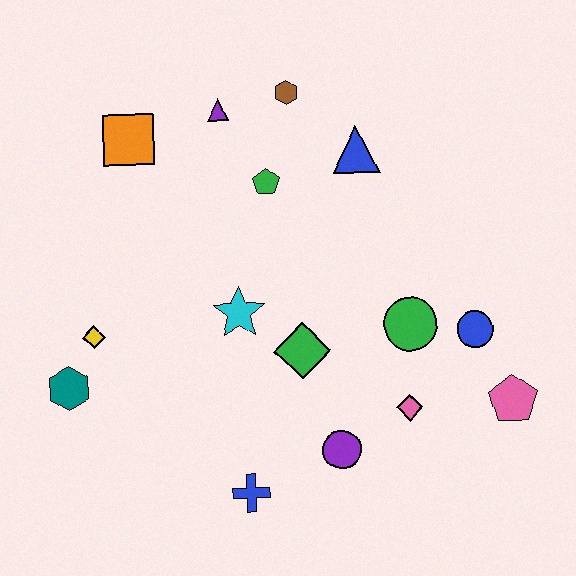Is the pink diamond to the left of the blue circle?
Yes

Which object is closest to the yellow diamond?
The teal hexagon is closest to the yellow diamond.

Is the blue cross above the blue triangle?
No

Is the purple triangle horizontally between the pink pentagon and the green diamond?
No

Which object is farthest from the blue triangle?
The teal hexagon is farthest from the blue triangle.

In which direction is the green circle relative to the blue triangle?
The green circle is below the blue triangle.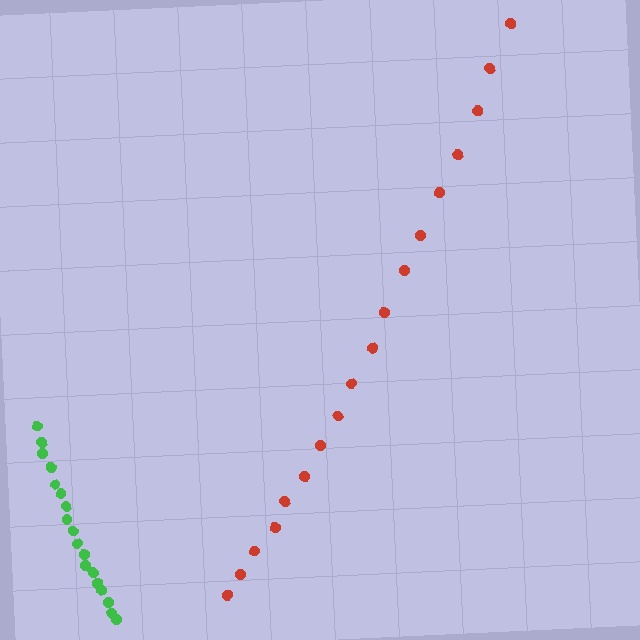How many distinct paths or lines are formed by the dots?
There are 2 distinct paths.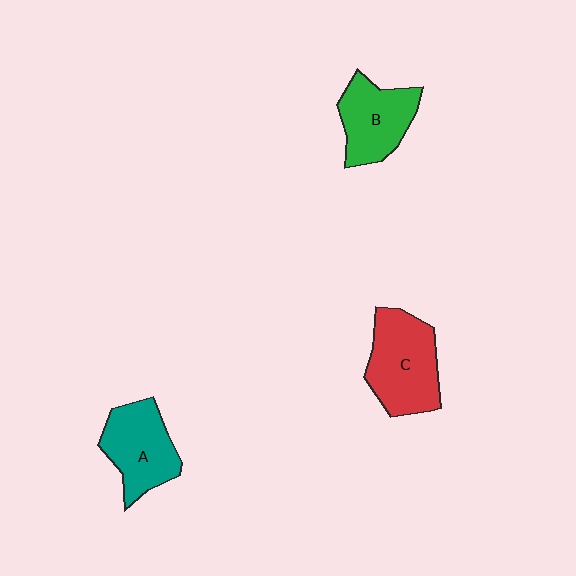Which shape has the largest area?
Shape C (red).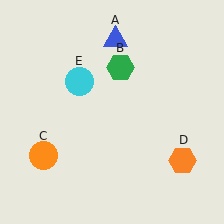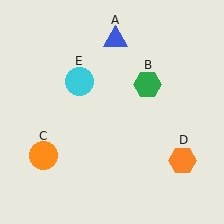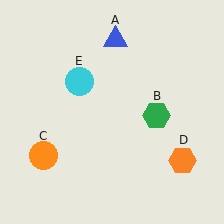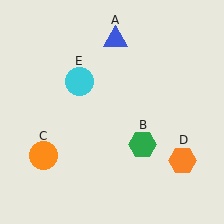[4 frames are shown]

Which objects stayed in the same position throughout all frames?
Blue triangle (object A) and orange circle (object C) and orange hexagon (object D) and cyan circle (object E) remained stationary.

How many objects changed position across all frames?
1 object changed position: green hexagon (object B).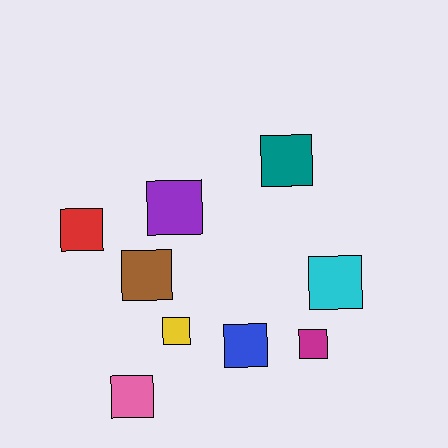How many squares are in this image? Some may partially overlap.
There are 9 squares.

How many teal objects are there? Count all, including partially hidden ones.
There is 1 teal object.